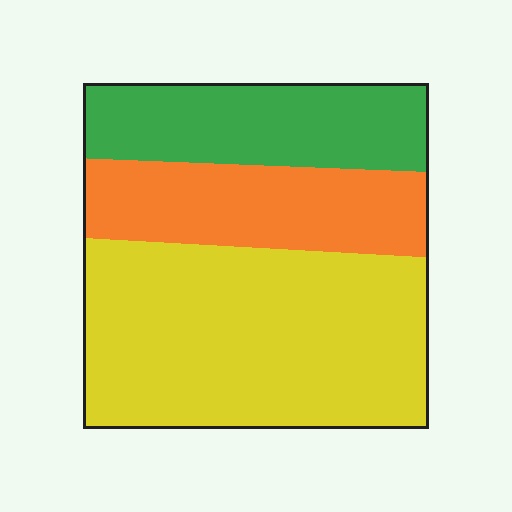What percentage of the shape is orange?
Orange takes up between a sixth and a third of the shape.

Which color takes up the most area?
Yellow, at roughly 50%.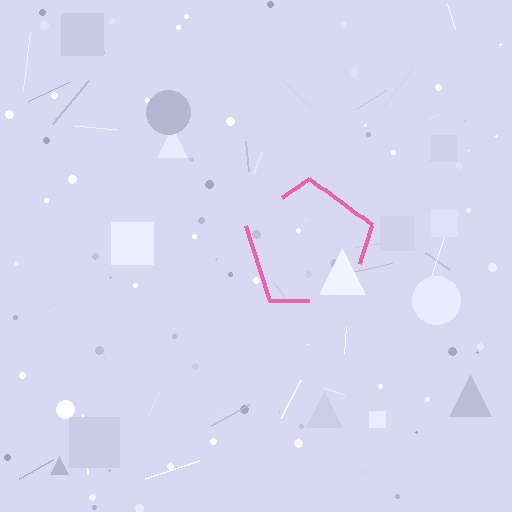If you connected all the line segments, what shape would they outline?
They would outline a pentagon.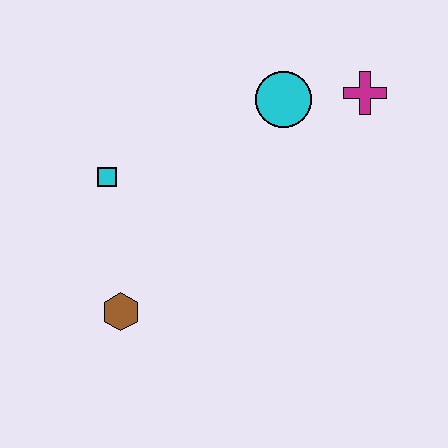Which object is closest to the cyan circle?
The magenta cross is closest to the cyan circle.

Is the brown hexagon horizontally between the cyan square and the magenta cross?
Yes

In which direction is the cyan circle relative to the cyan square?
The cyan circle is to the right of the cyan square.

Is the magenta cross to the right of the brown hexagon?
Yes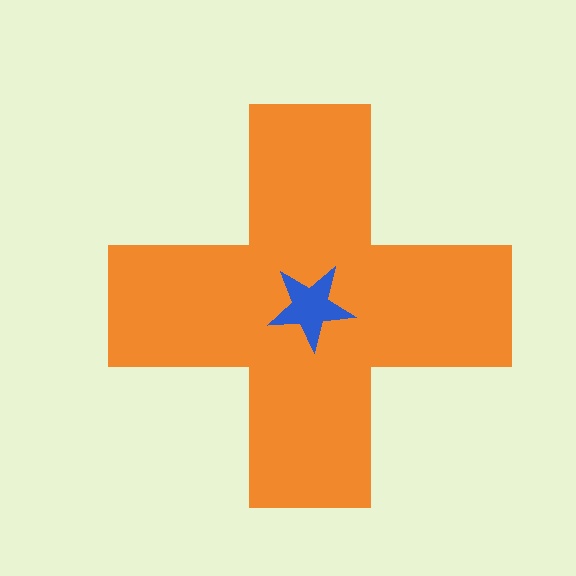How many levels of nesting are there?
2.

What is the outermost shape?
The orange cross.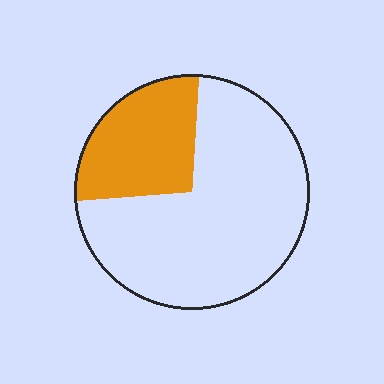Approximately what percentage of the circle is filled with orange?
Approximately 25%.